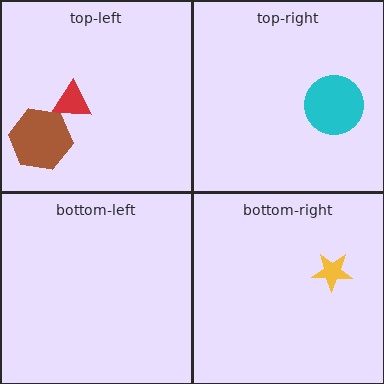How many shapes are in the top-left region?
2.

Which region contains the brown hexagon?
The top-left region.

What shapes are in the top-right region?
The cyan circle.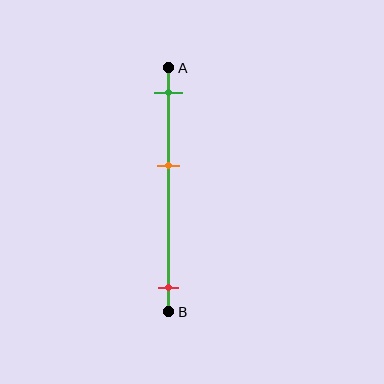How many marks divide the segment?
There are 3 marks dividing the segment.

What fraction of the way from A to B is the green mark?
The green mark is approximately 10% (0.1) of the way from A to B.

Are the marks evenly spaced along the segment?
No, the marks are not evenly spaced.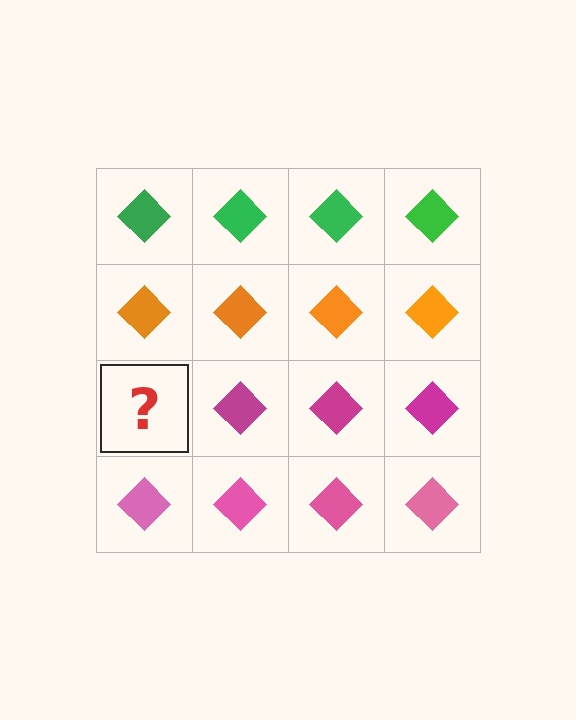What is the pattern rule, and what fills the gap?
The rule is that each row has a consistent color. The gap should be filled with a magenta diamond.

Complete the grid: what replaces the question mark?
The question mark should be replaced with a magenta diamond.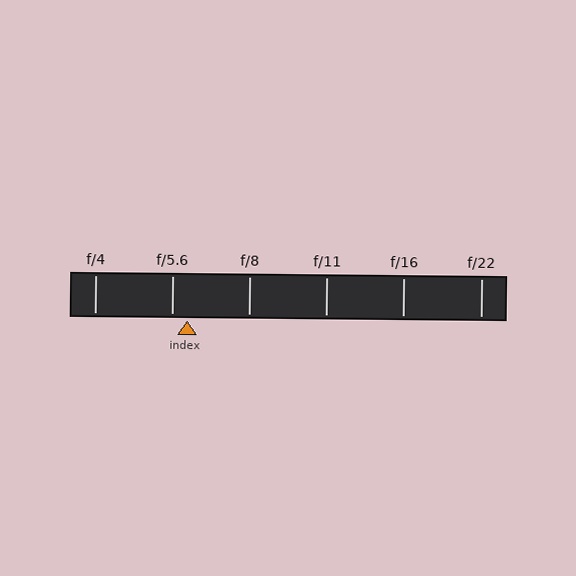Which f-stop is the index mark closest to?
The index mark is closest to f/5.6.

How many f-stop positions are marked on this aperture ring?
There are 6 f-stop positions marked.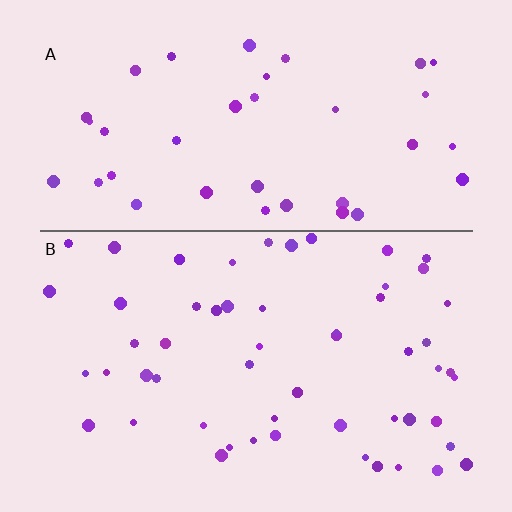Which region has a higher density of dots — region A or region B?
B (the bottom).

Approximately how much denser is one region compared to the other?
Approximately 1.4× — region B over region A.